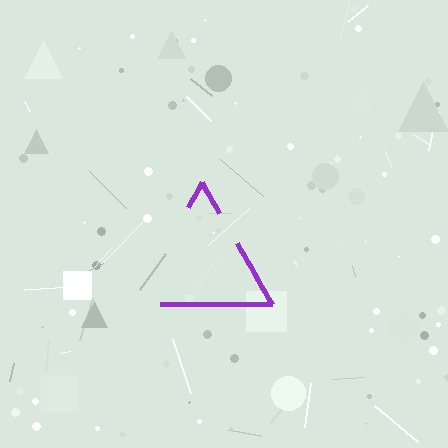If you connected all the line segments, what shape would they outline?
They would outline a triangle.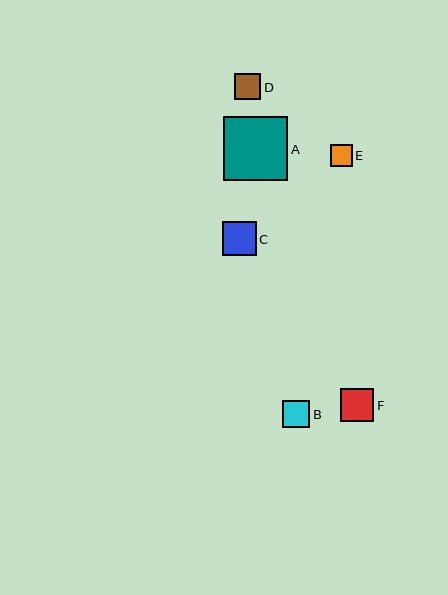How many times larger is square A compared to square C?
Square A is approximately 1.9 times the size of square C.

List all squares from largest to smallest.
From largest to smallest: A, C, F, B, D, E.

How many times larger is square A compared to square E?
Square A is approximately 2.9 times the size of square E.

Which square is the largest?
Square A is the largest with a size of approximately 64 pixels.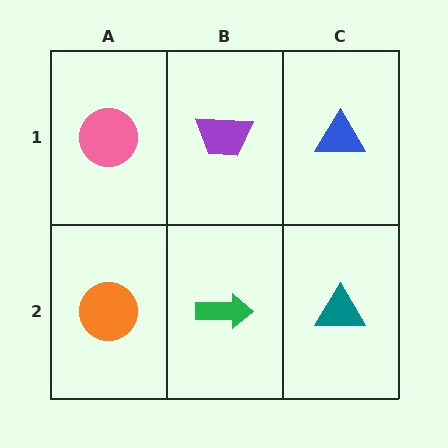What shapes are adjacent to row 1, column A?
An orange circle (row 2, column A), a purple trapezoid (row 1, column B).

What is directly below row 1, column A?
An orange circle.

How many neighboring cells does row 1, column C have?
2.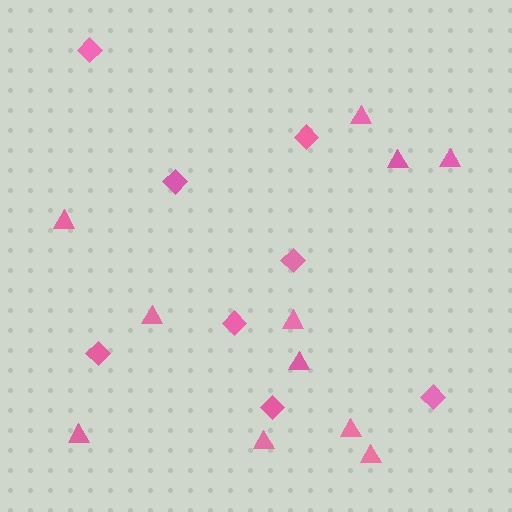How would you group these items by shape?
There are 2 groups: one group of diamonds (8) and one group of triangles (11).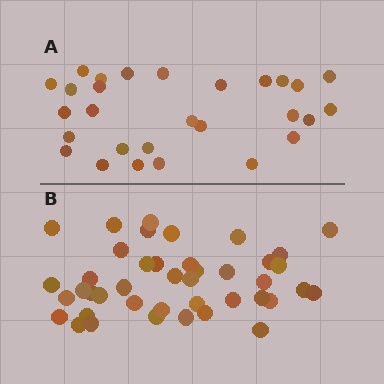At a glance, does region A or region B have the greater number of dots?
Region B (the bottom region) has more dots.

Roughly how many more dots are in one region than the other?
Region B has approximately 15 more dots than region A.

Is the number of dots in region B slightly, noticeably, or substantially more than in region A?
Region B has substantially more. The ratio is roughly 1.5 to 1.